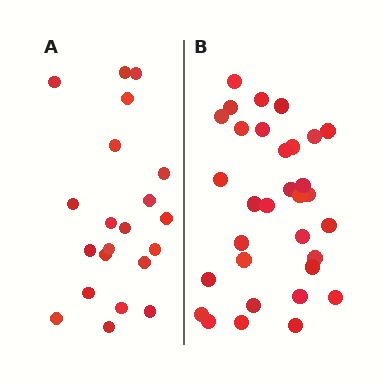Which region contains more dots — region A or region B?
Region B (the right region) has more dots.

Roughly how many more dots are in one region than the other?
Region B has roughly 12 or so more dots than region A.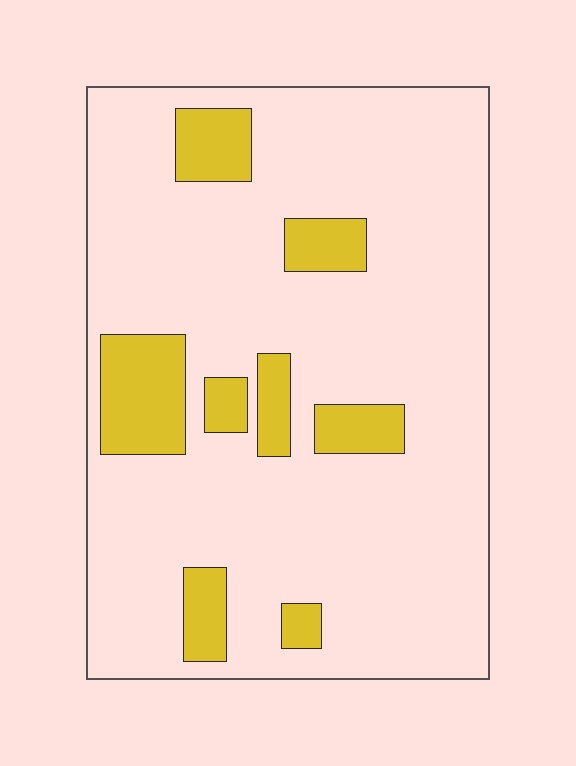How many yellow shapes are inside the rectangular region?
8.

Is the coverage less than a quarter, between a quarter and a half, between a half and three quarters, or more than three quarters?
Less than a quarter.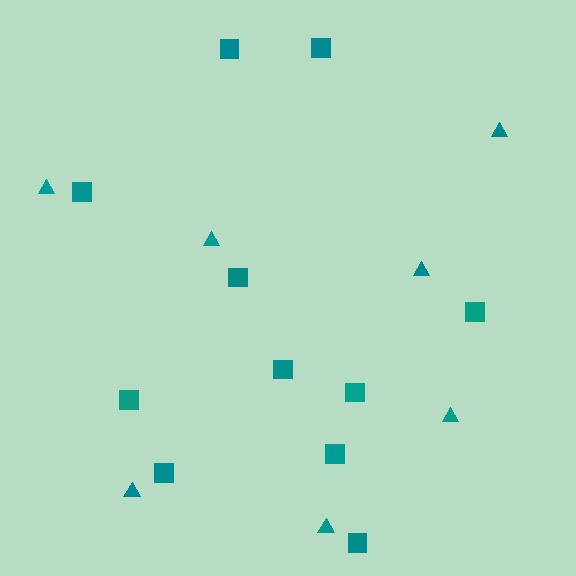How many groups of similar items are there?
There are 2 groups: one group of triangles (7) and one group of squares (11).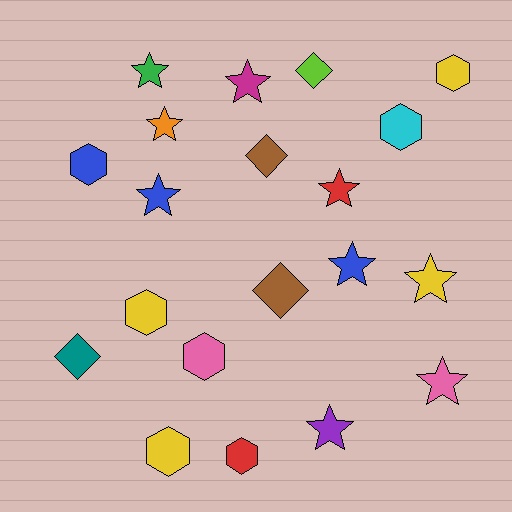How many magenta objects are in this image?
There is 1 magenta object.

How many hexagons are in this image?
There are 7 hexagons.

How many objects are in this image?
There are 20 objects.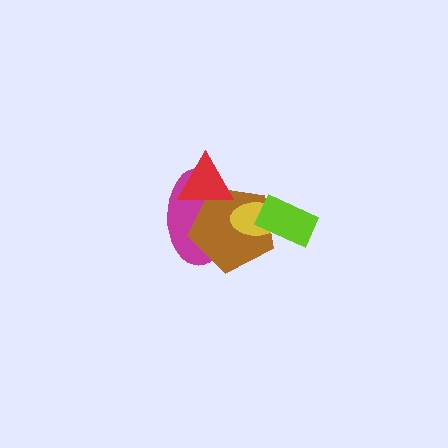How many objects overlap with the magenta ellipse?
3 objects overlap with the magenta ellipse.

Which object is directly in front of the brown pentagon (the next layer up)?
The yellow ellipse is directly in front of the brown pentagon.